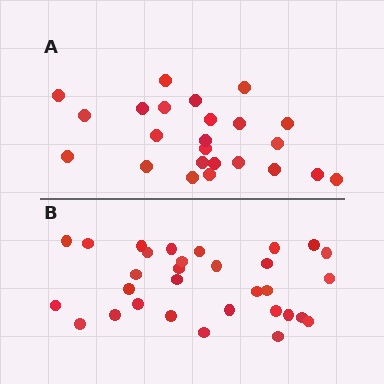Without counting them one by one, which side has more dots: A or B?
Region B (the bottom region) has more dots.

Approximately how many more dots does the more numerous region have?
Region B has roughly 8 or so more dots than region A.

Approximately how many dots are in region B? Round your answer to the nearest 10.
About 30 dots. (The exact count is 31, which rounds to 30.)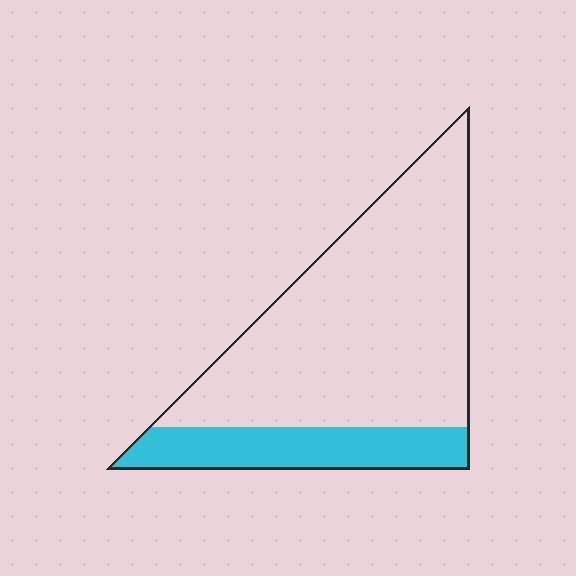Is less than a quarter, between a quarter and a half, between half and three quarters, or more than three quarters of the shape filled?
Less than a quarter.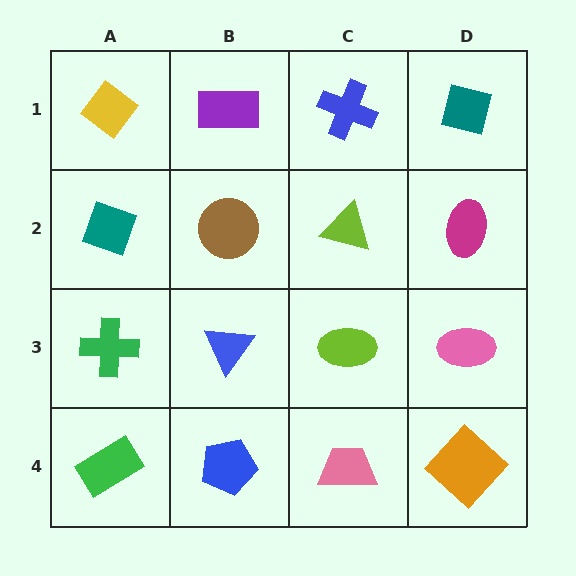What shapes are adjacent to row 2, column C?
A blue cross (row 1, column C), a lime ellipse (row 3, column C), a brown circle (row 2, column B), a magenta ellipse (row 2, column D).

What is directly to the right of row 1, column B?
A blue cross.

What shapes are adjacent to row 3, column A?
A teal diamond (row 2, column A), a green rectangle (row 4, column A), a blue triangle (row 3, column B).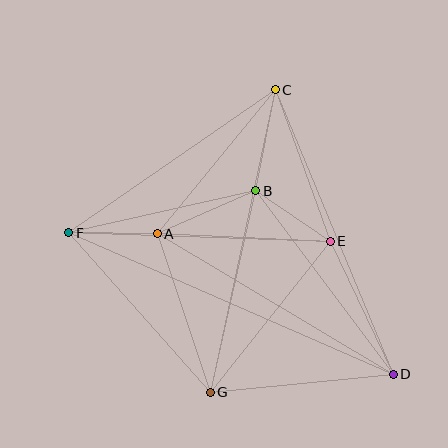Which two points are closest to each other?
Points A and F are closest to each other.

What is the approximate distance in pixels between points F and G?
The distance between F and G is approximately 213 pixels.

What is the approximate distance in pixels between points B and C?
The distance between B and C is approximately 103 pixels.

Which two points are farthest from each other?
Points D and F are farthest from each other.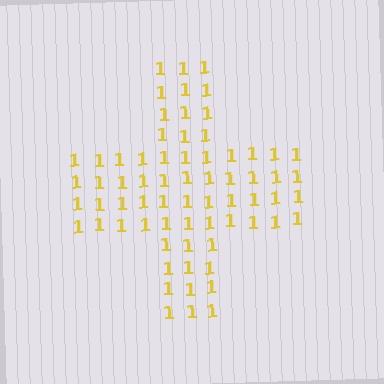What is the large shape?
The large shape is a cross.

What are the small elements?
The small elements are digit 1's.